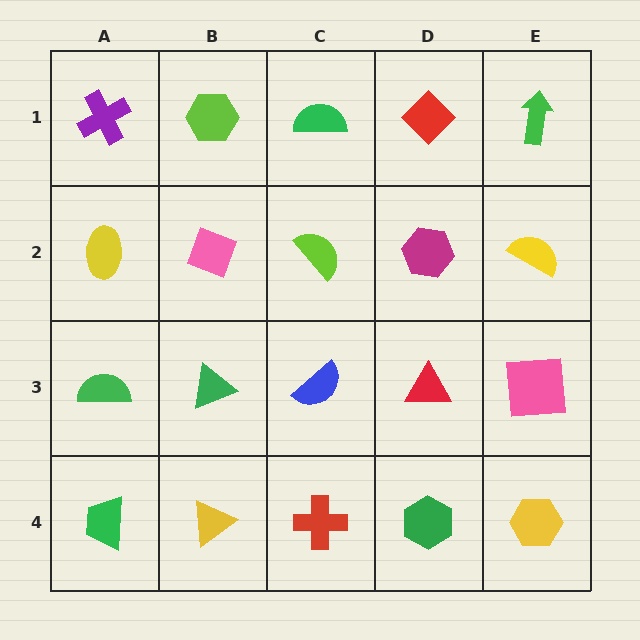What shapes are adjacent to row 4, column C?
A blue semicircle (row 3, column C), a yellow triangle (row 4, column B), a green hexagon (row 4, column D).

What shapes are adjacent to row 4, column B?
A green triangle (row 3, column B), a green trapezoid (row 4, column A), a red cross (row 4, column C).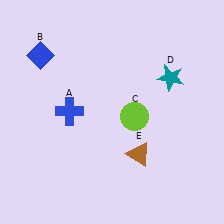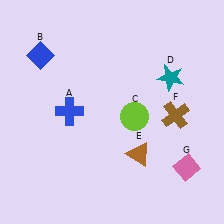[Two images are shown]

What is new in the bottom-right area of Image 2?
A brown cross (F) was added in the bottom-right area of Image 2.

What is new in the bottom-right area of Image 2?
A pink diamond (G) was added in the bottom-right area of Image 2.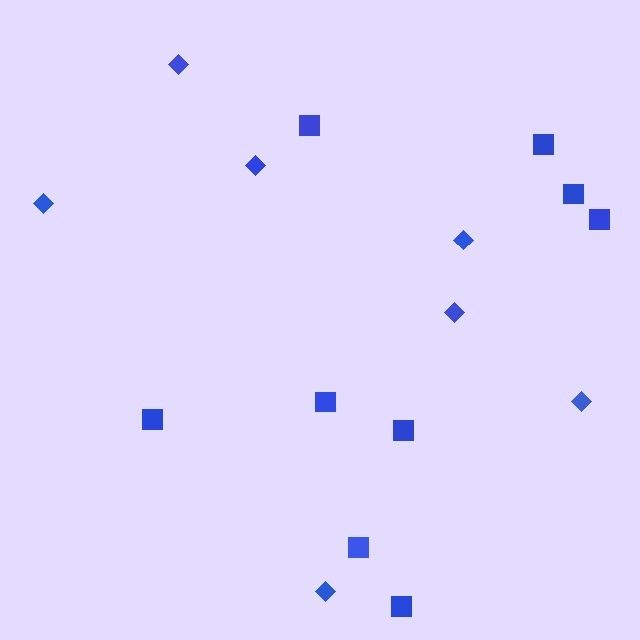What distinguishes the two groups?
There are 2 groups: one group of diamonds (7) and one group of squares (9).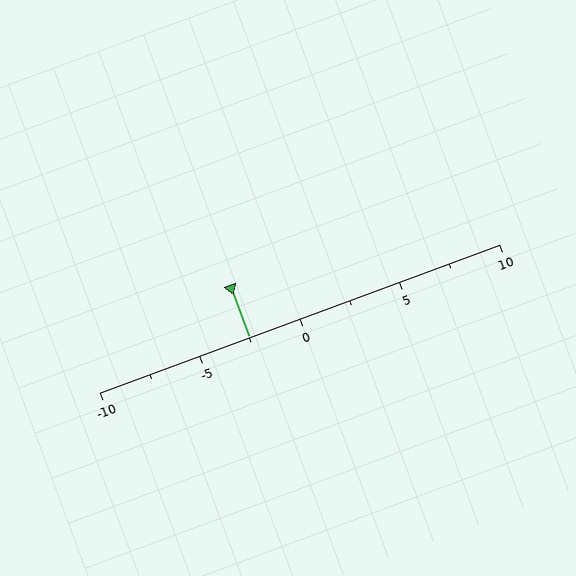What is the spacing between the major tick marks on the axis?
The major ticks are spaced 5 apart.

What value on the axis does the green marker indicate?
The marker indicates approximately -2.5.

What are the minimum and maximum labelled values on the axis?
The axis runs from -10 to 10.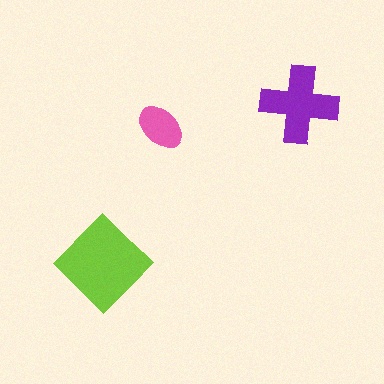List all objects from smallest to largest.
The pink ellipse, the purple cross, the lime diamond.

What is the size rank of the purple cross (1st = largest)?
2nd.